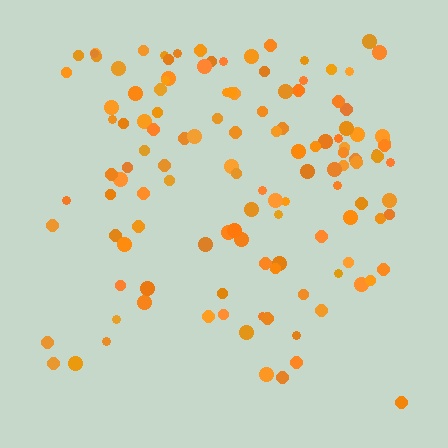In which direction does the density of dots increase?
From bottom to top, with the top side densest.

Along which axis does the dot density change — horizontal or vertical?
Vertical.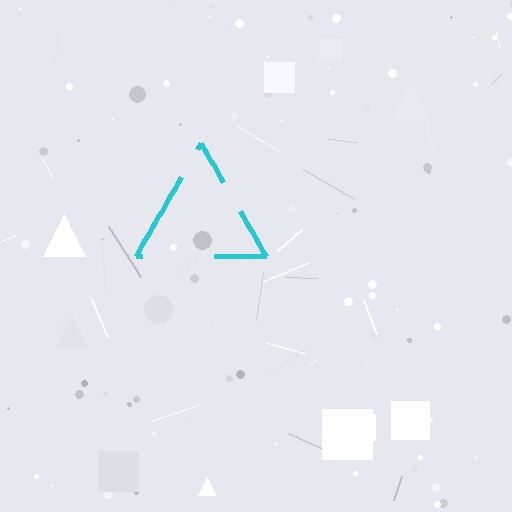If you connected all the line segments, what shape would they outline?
They would outline a triangle.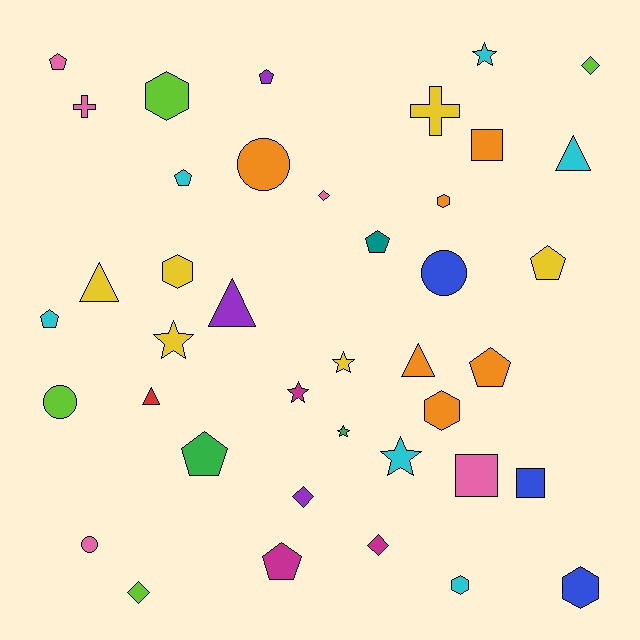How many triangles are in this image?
There are 5 triangles.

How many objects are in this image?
There are 40 objects.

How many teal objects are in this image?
There is 1 teal object.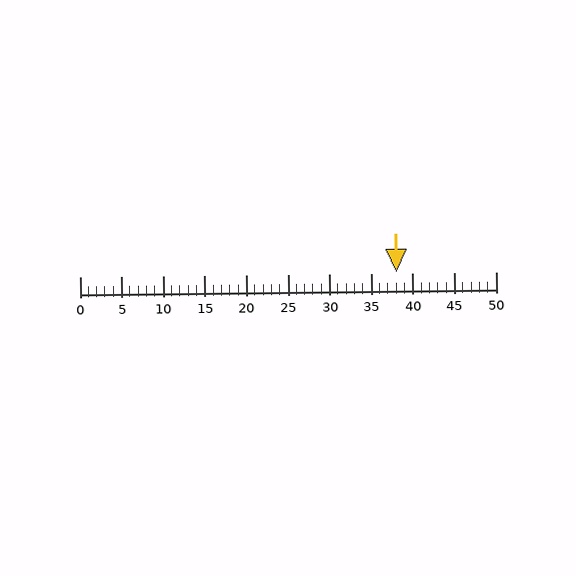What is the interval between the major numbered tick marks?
The major tick marks are spaced 5 units apart.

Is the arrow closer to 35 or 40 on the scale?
The arrow is closer to 40.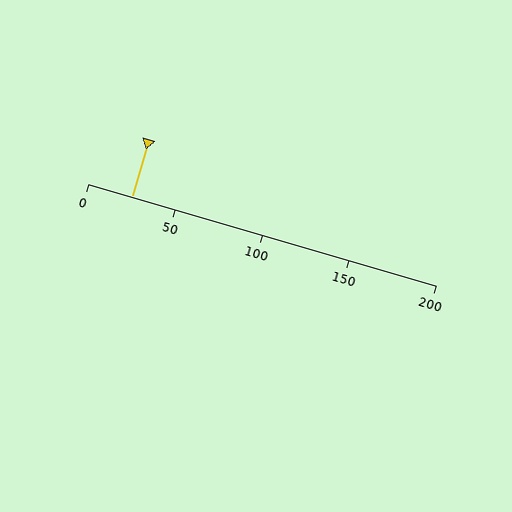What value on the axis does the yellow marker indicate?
The marker indicates approximately 25.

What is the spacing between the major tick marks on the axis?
The major ticks are spaced 50 apart.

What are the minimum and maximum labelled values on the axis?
The axis runs from 0 to 200.